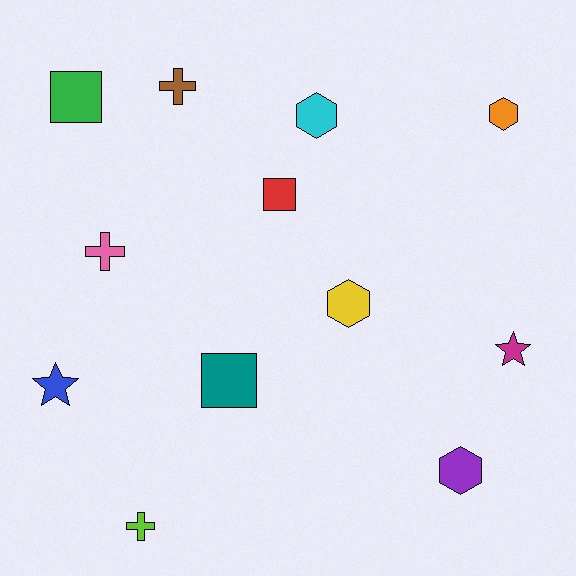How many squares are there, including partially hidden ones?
There are 3 squares.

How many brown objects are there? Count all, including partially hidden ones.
There is 1 brown object.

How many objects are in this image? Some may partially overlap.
There are 12 objects.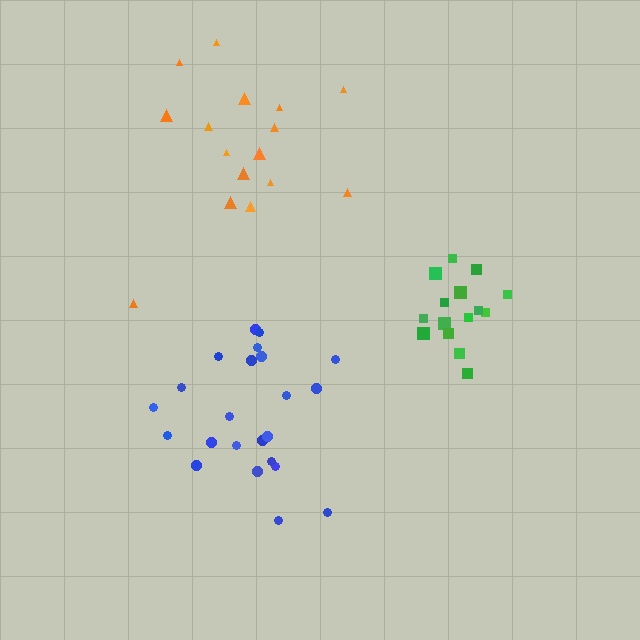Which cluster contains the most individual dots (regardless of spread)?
Blue (23).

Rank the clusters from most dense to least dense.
green, blue, orange.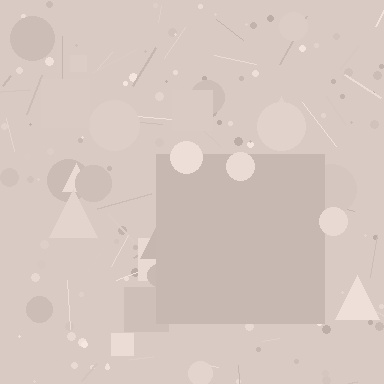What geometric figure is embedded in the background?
A square is embedded in the background.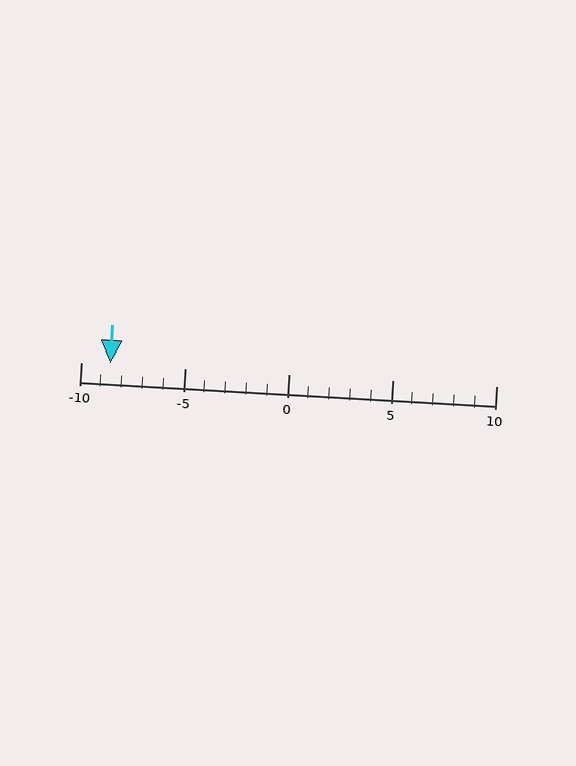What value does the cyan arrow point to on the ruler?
The cyan arrow points to approximately -9.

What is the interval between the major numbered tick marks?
The major tick marks are spaced 5 units apart.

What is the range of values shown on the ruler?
The ruler shows values from -10 to 10.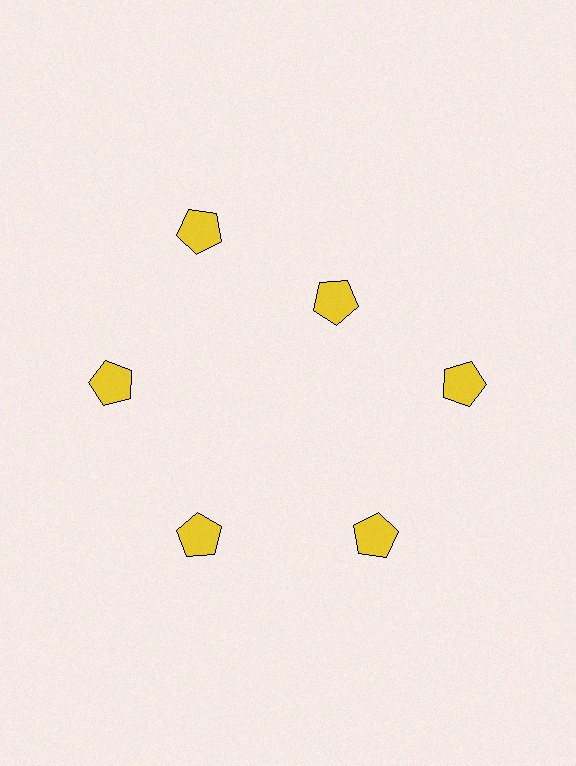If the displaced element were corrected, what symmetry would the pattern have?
It would have 6-fold rotational symmetry — the pattern would map onto itself every 60 degrees.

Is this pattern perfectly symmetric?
No. The 6 yellow pentagons are arranged in a ring, but one element near the 1 o'clock position is pulled inward toward the center, breaking the 6-fold rotational symmetry.